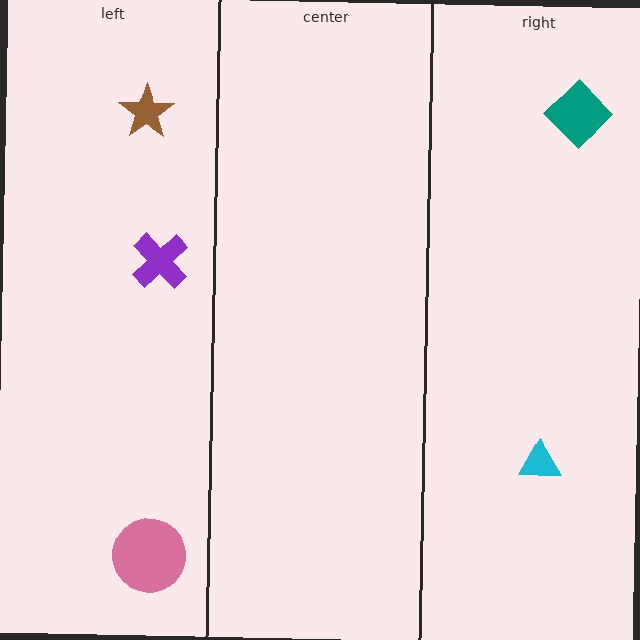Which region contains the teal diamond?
The right region.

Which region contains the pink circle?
The left region.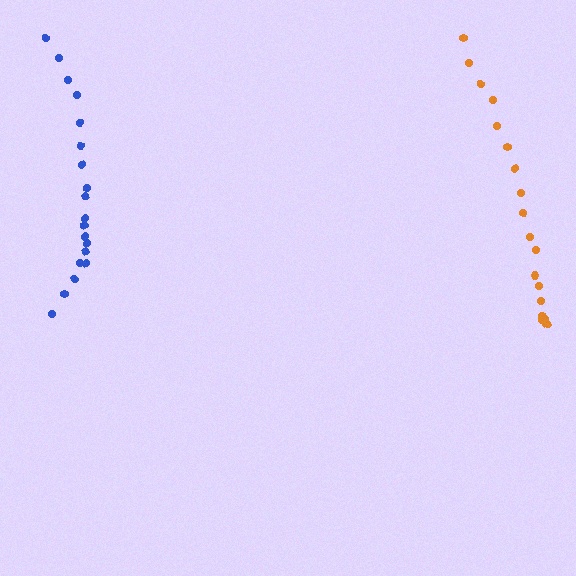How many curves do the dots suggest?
There are 2 distinct paths.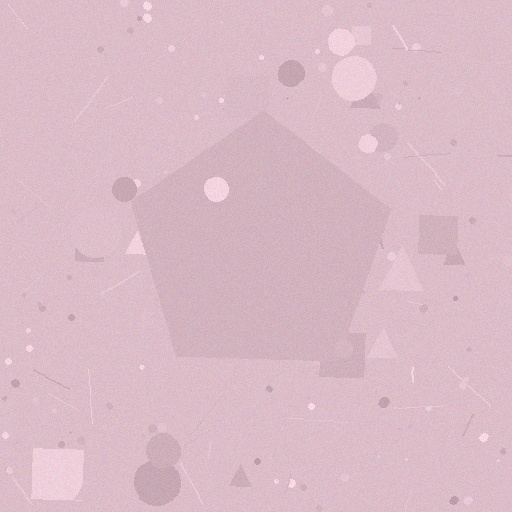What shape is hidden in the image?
A pentagon is hidden in the image.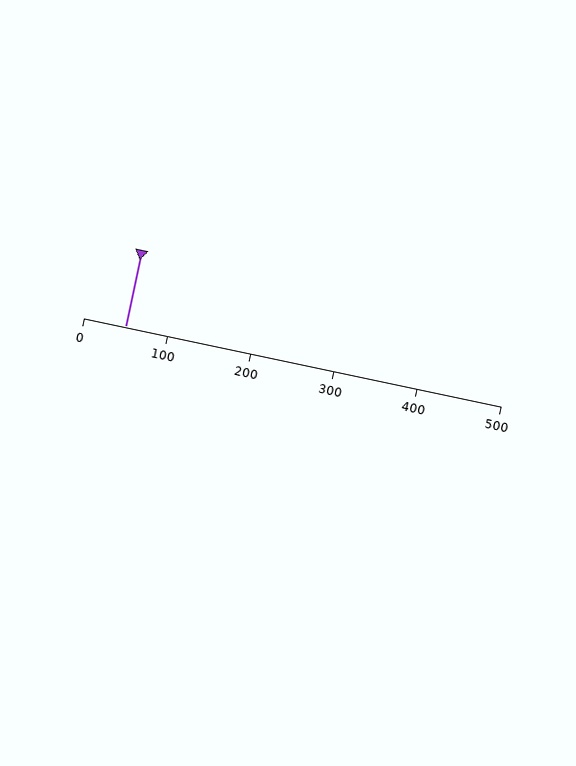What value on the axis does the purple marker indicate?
The marker indicates approximately 50.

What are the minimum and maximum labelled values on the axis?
The axis runs from 0 to 500.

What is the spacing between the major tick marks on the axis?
The major ticks are spaced 100 apart.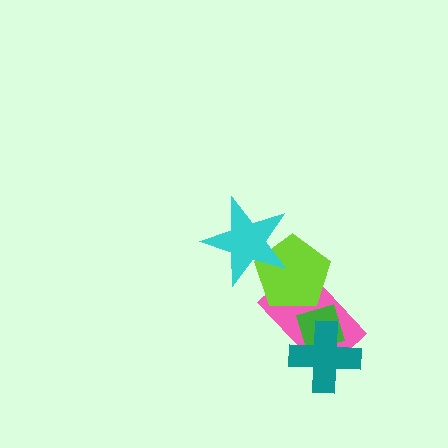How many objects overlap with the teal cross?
2 objects overlap with the teal cross.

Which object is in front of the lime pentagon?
The cyan star is in front of the lime pentagon.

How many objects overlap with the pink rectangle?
3 objects overlap with the pink rectangle.